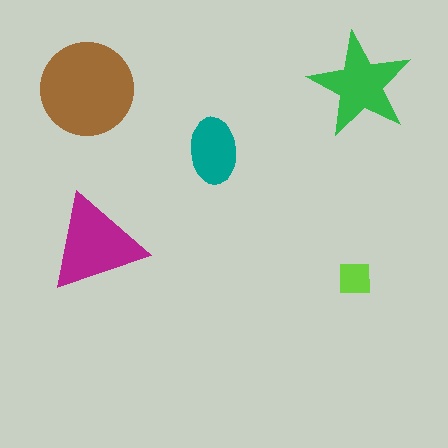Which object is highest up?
The green star is topmost.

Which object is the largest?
The brown circle.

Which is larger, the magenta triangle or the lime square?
The magenta triangle.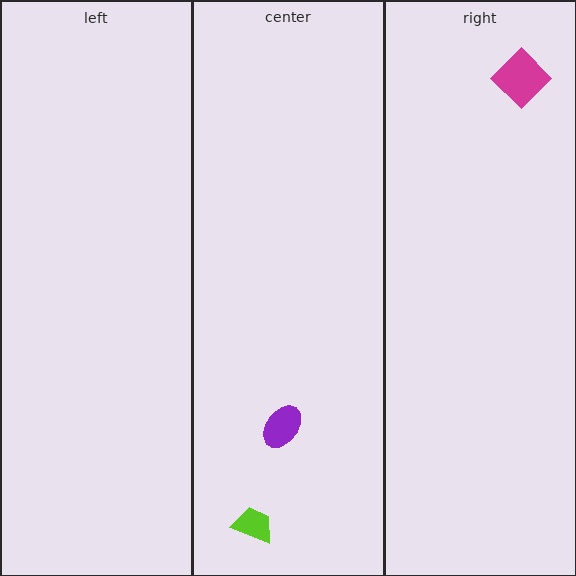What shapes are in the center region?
The purple ellipse, the lime trapezoid.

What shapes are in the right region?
The magenta diamond.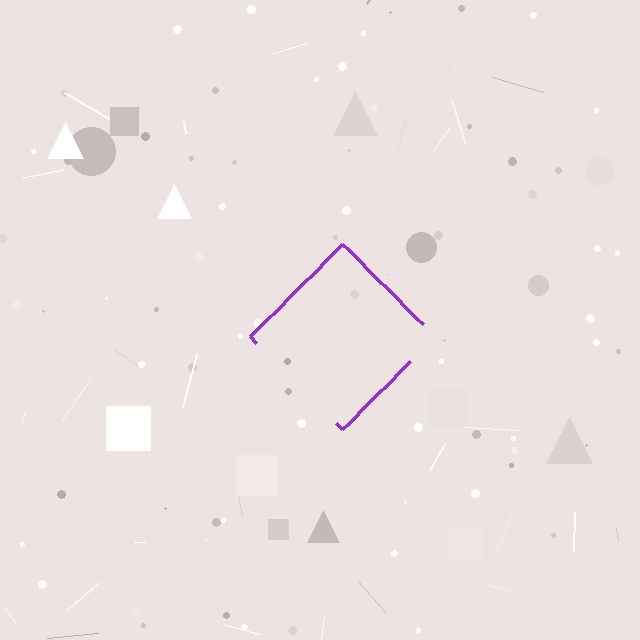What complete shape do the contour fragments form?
The contour fragments form a diamond.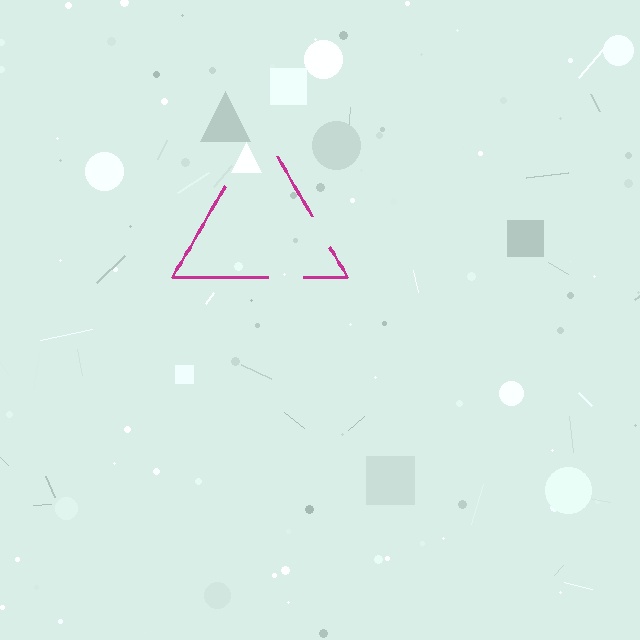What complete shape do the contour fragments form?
The contour fragments form a triangle.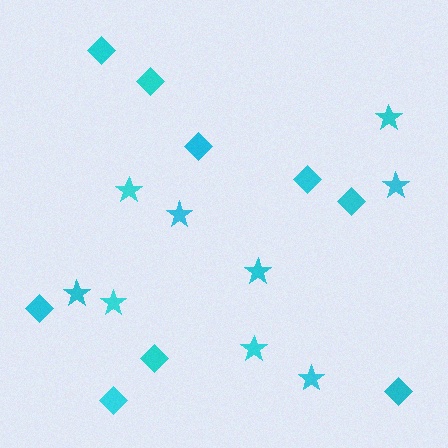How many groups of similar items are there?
There are 2 groups: one group of stars (9) and one group of diamonds (9).